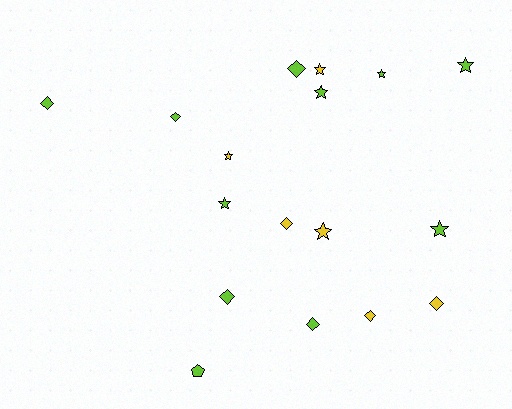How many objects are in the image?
There are 17 objects.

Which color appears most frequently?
Lime, with 11 objects.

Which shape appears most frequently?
Diamond, with 8 objects.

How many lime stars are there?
There are 5 lime stars.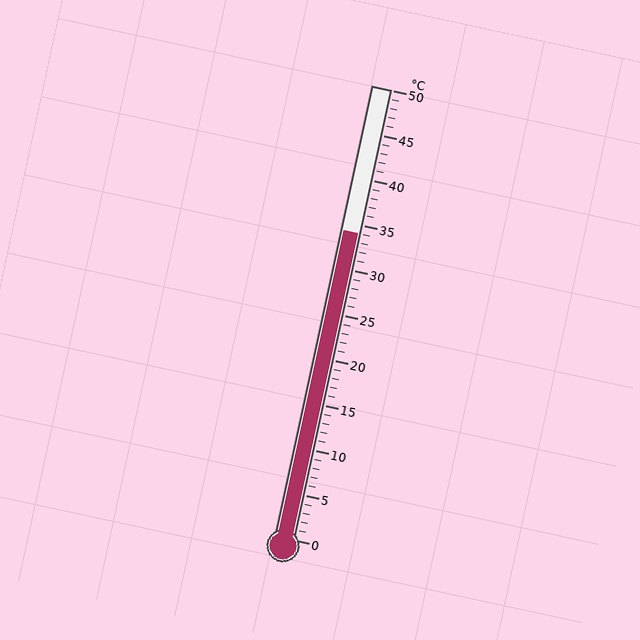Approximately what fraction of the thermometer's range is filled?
The thermometer is filled to approximately 70% of its range.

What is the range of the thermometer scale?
The thermometer scale ranges from 0°C to 50°C.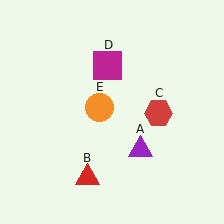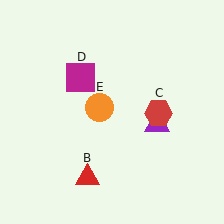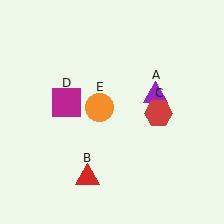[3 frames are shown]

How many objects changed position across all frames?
2 objects changed position: purple triangle (object A), magenta square (object D).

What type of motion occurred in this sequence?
The purple triangle (object A), magenta square (object D) rotated counterclockwise around the center of the scene.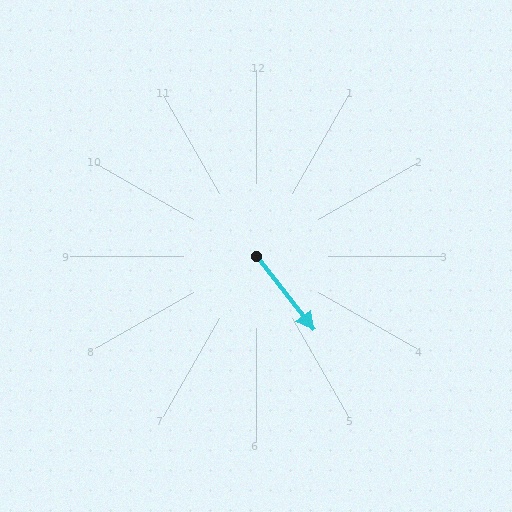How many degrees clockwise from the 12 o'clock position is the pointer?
Approximately 142 degrees.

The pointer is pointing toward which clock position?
Roughly 5 o'clock.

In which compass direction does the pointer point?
Southeast.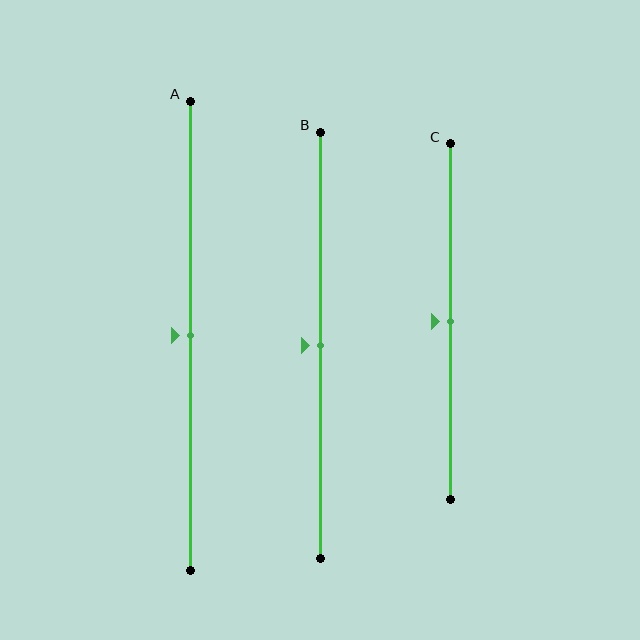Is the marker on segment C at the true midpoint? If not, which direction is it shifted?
Yes, the marker on segment C is at the true midpoint.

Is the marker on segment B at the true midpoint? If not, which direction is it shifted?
Yes, the marker on segment B is at the true midpoint.